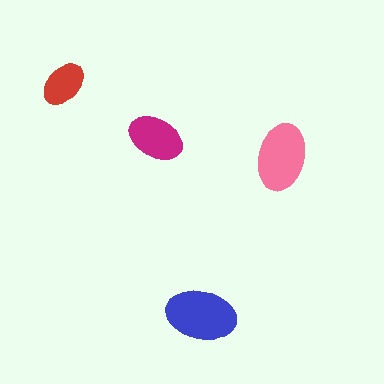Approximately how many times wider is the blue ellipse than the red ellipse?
About 1.5 times wider.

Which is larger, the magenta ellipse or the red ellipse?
The magenta one.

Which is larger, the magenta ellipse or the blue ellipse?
The blue one.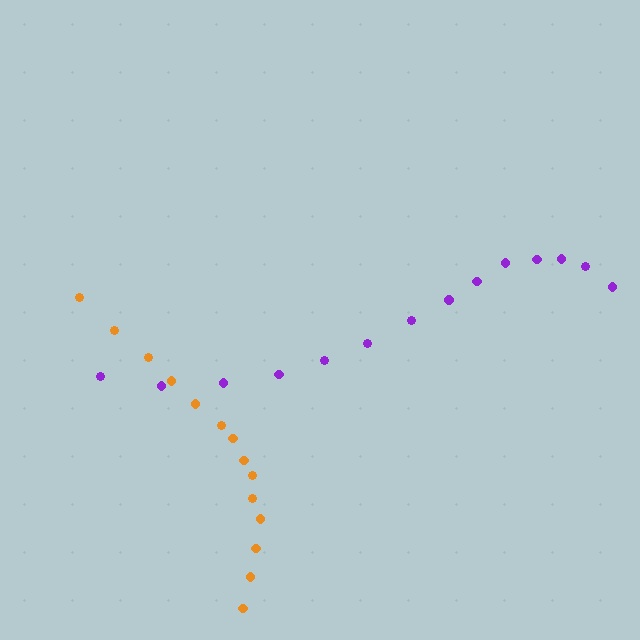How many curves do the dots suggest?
There are 2 distinct paths.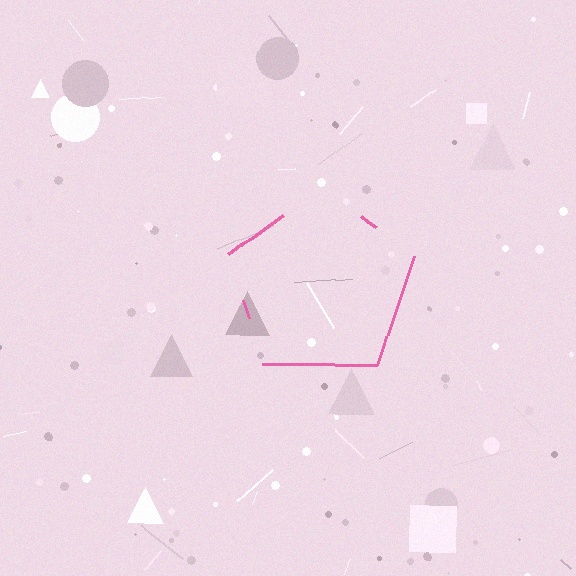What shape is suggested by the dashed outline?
The dashed outline suggests a pentagon.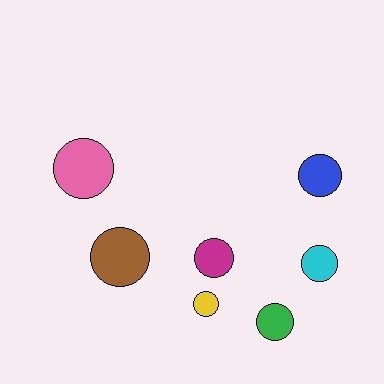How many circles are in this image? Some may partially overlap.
There are 7 circles.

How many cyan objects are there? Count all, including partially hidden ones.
There is 1 cyan object.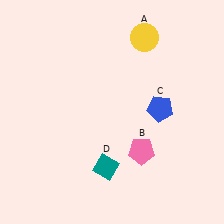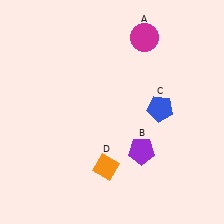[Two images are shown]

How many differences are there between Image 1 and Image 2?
There are 3 differences between the two images.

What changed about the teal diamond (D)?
In Image 1, D is teal. In Image 2, it changed to orange.